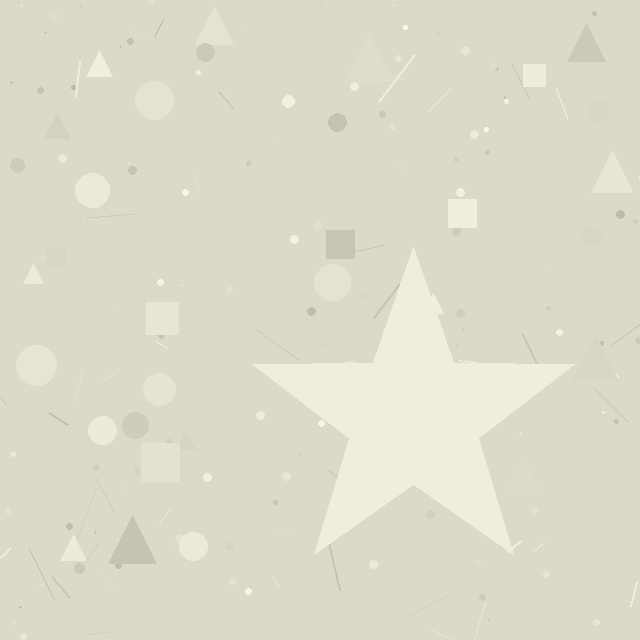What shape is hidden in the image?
A star is hidden in the image.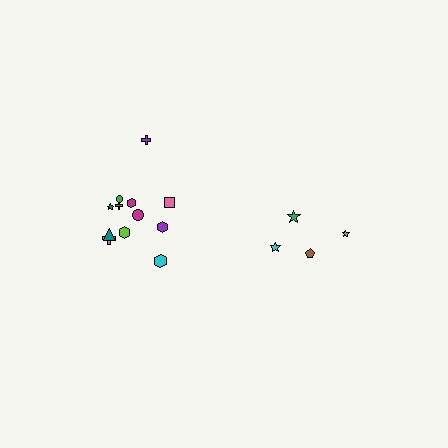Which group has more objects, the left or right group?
The left group.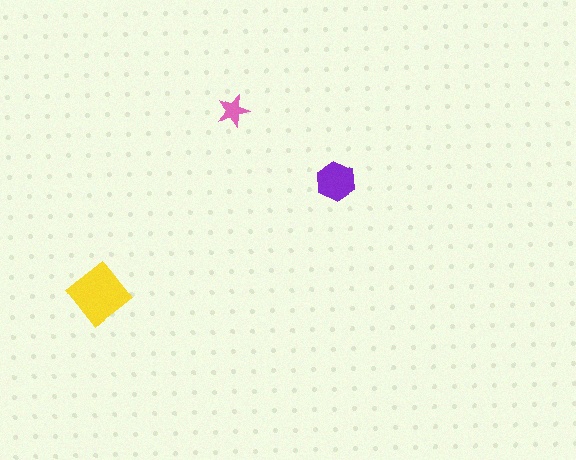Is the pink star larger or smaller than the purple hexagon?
Smaller.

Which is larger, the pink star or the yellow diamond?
The yellow diamond.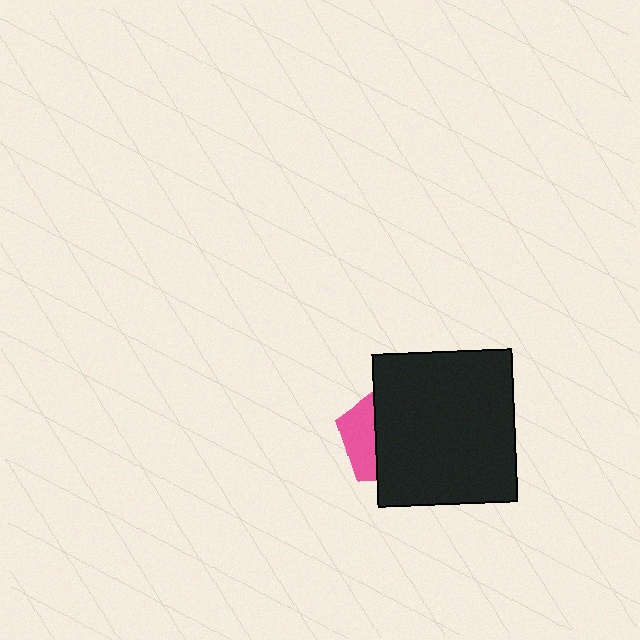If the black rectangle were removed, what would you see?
You would see the complete pink pentagon.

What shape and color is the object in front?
The object in front is a black rectangle.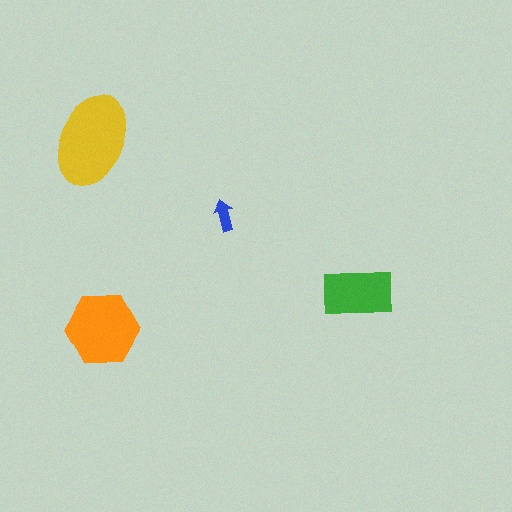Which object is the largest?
The yellow ellipse.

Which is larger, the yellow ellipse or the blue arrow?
The yellow ellipse.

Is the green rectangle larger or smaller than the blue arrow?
Larger.